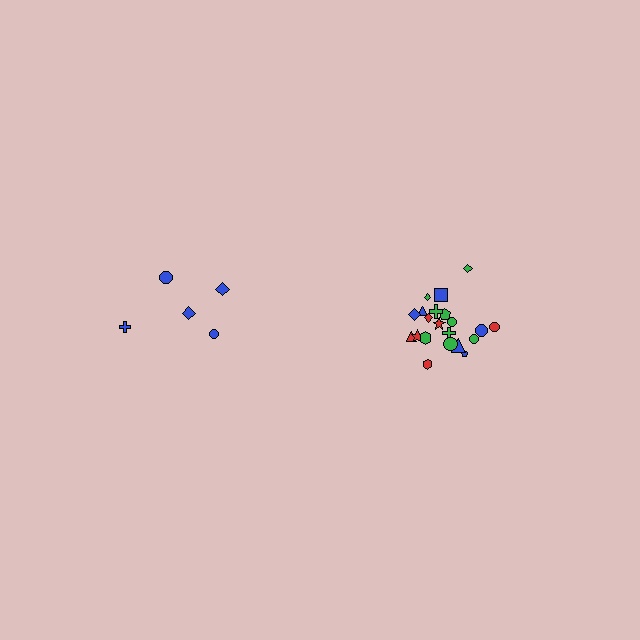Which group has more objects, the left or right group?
The right group.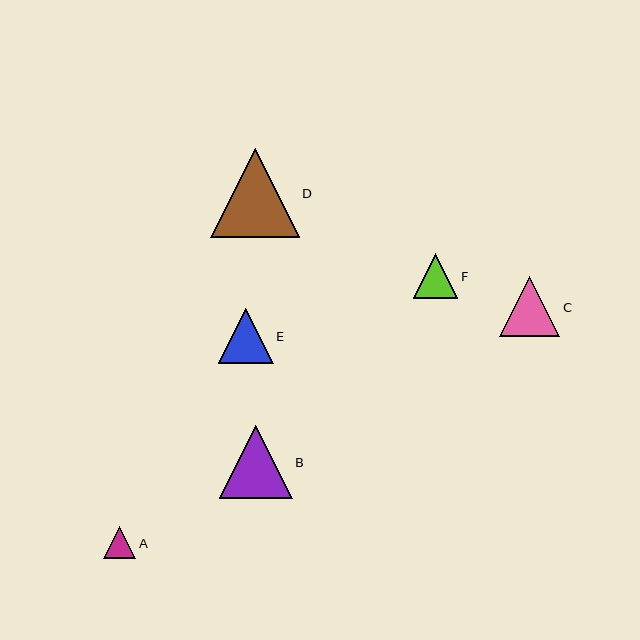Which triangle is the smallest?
Triangle A is the smallest with a size of approximately 32 pixels.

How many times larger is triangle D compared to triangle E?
Triangle D is approximately 1.6 times the size of triangle E.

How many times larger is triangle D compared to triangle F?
Triangle D is approximately 2.0 times the size of triangle F.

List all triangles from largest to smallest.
From largest to smallest: D, B, C, E, F, A.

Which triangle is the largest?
Triangle D is the largest with a size of approximately 89 pixels.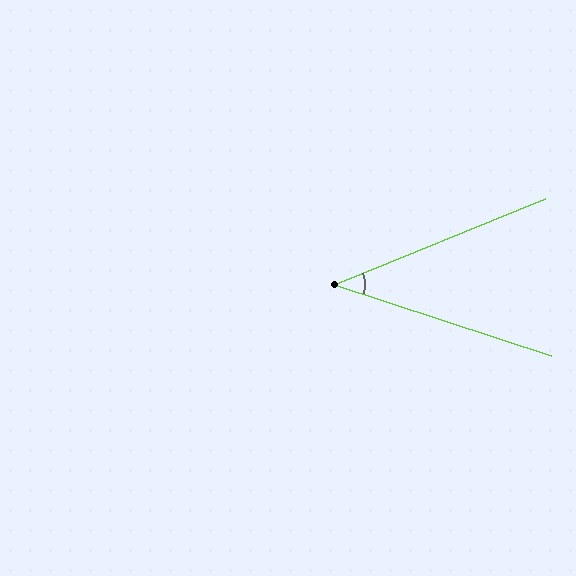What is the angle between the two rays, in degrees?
Approximately 40 degrees.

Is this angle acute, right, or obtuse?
It is acute.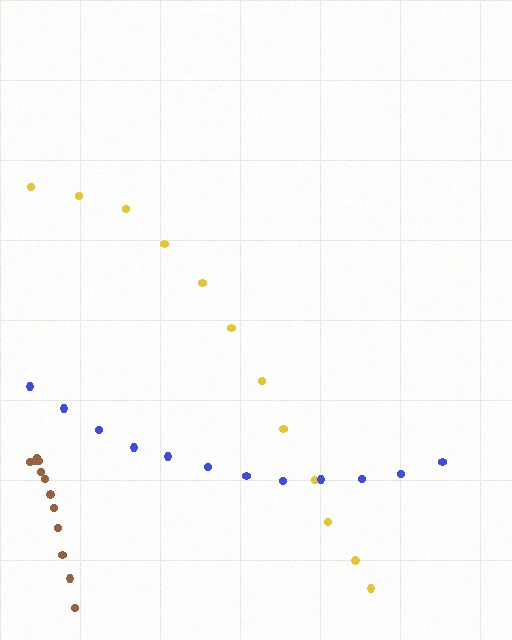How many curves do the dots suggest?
There are 3 distinct paths.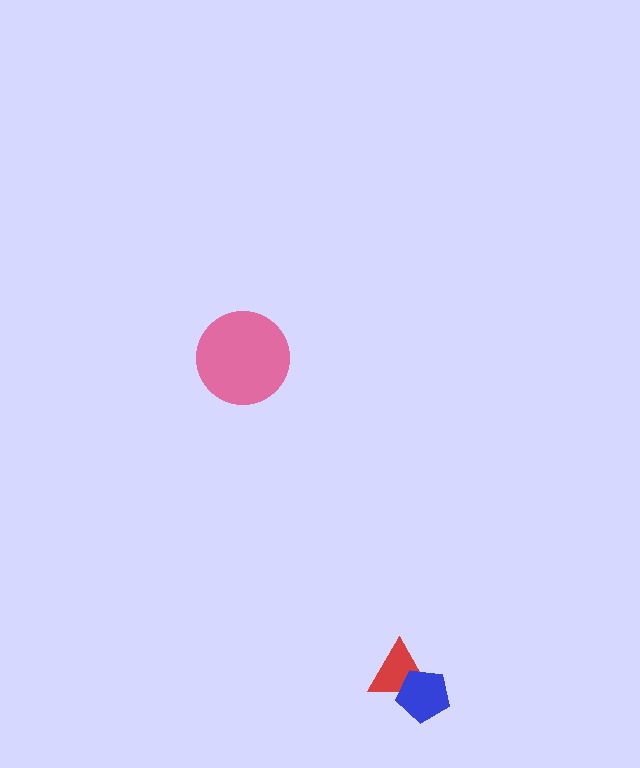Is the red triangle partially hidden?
Yes, it is partially covered by another shape.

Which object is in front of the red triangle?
The blue pentagon is in front of the red triangle.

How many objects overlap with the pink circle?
0 objects overlap with the pink circle.